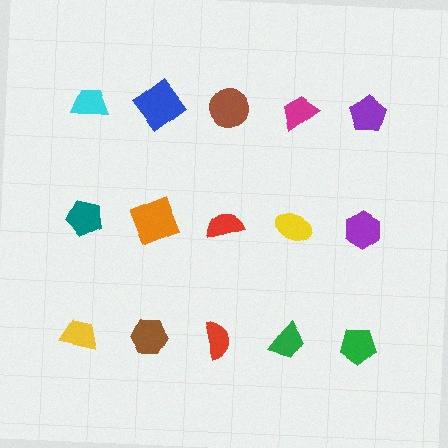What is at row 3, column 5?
A green pentagon.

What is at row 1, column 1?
A cyan trapezoid.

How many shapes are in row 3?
5 shapes.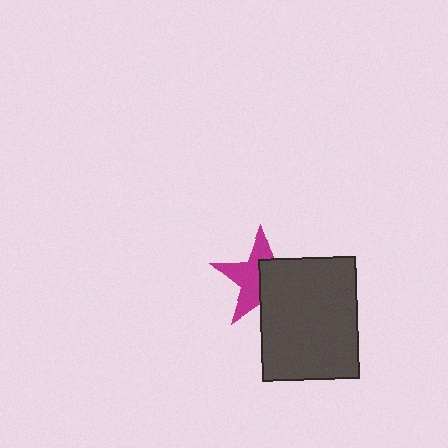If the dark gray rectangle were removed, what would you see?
You would see the complete magenta star.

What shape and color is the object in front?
The object in front is a dark gray rectangle.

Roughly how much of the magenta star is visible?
About half of it is visible (roughly 52%).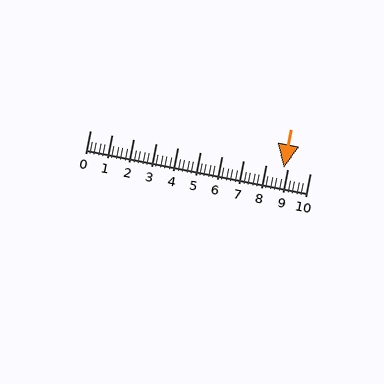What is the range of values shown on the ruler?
The ruler shows values from 0 to 10.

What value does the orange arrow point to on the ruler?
The orange arrow points to approximately 8.8.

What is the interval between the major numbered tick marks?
The major tick marks are spaced 1 units apart.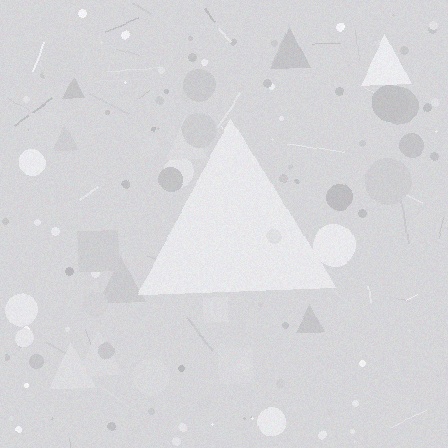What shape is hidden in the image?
A triangle is hidden in the image.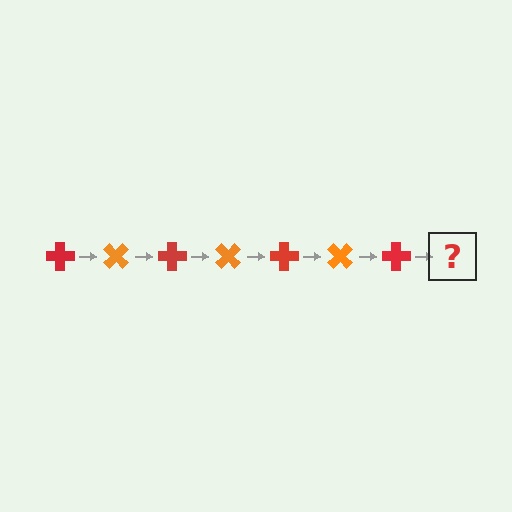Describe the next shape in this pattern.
It should be an orange cross, rotated 315 degrees from the start.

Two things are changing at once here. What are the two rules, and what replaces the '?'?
The two rules are that it rotates 45 degrees each step and the color cycles through red and orange. The '?' should be an orange cross, rotated 315 degrees from the start.